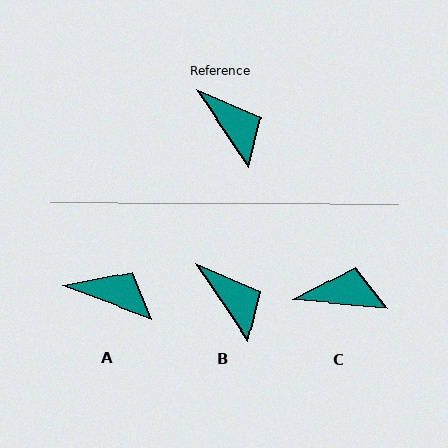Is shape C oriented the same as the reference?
No, it is off by about 51 degrees.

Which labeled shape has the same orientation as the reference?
B.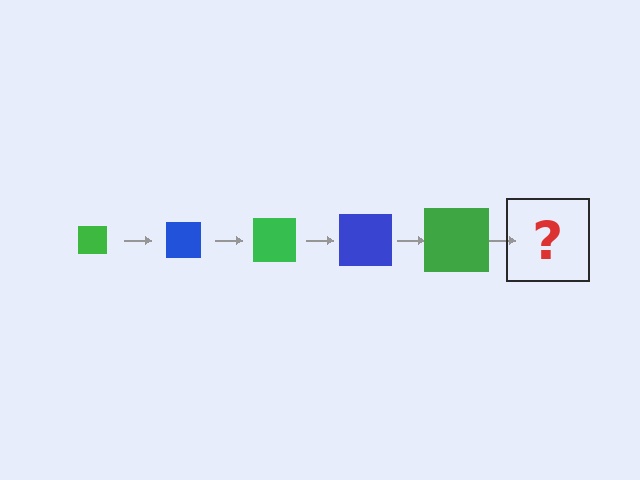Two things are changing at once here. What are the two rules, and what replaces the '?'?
The two rules are that the square grows larger each step and the color cycles through green and blue. The '?' should be a blue square, larger than the previous one.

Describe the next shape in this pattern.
It should be a blue square, larger than the previous one.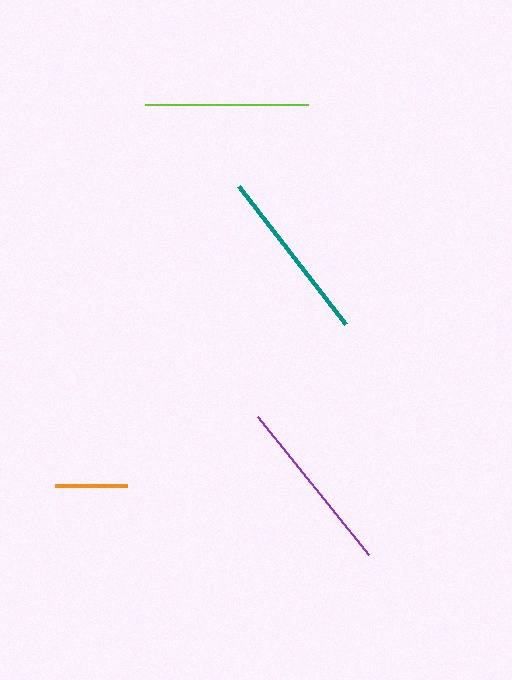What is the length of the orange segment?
The orange segment is approximately 73 pixels long.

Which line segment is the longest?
The purple line is the longest at approximately 178 pixels.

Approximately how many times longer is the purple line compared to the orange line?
The purple line is approximately 2.4 times the length of the orange line.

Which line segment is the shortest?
The orange line is the shortest at approximately 73 pixels.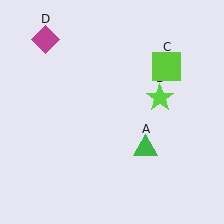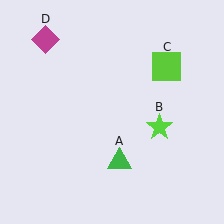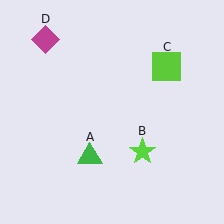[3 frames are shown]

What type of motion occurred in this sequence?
The green triangle (object A), lime star (object B) rotated clockwise around the center of the scene.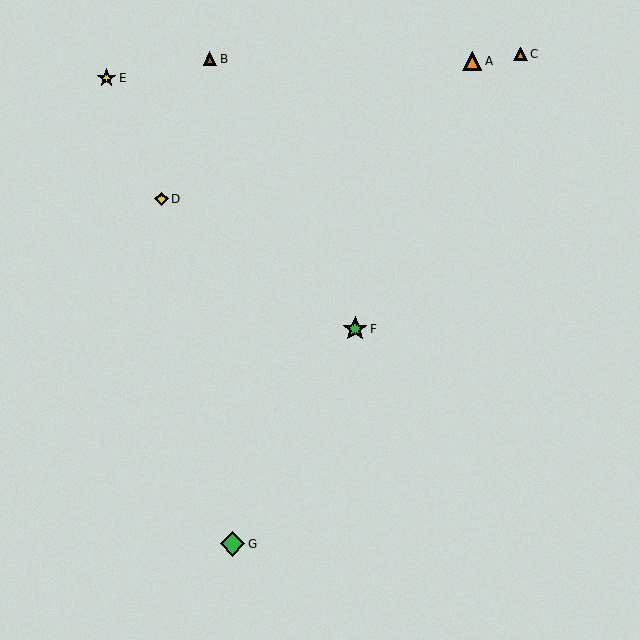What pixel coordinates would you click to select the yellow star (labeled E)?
Click at (106, 78) to select the yellow star E.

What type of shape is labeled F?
Shape F is a green star.